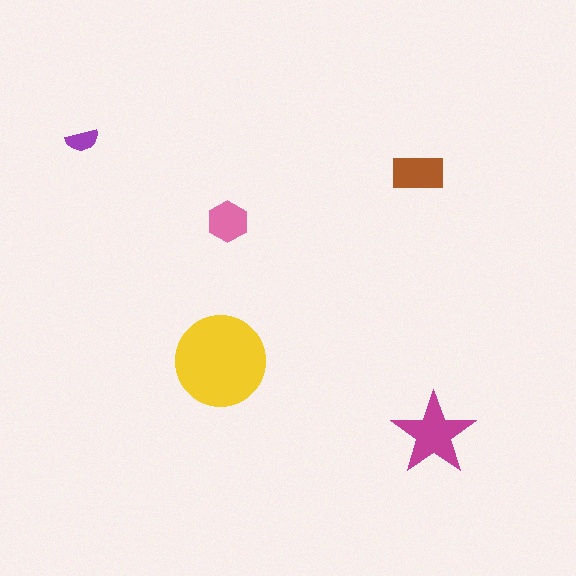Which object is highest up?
The purple semicircle is topmost.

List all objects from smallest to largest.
The purple semicircle, the pink hexagon, the brown rectangle, the magenta star, the yellow circle.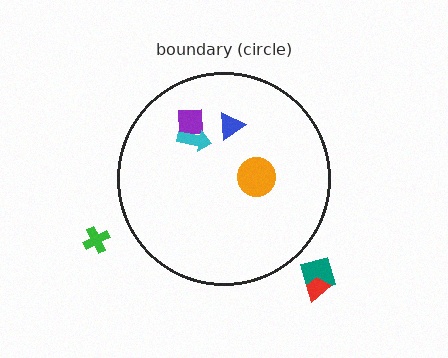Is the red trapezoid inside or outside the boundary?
Outside.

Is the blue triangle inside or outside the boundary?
Inside.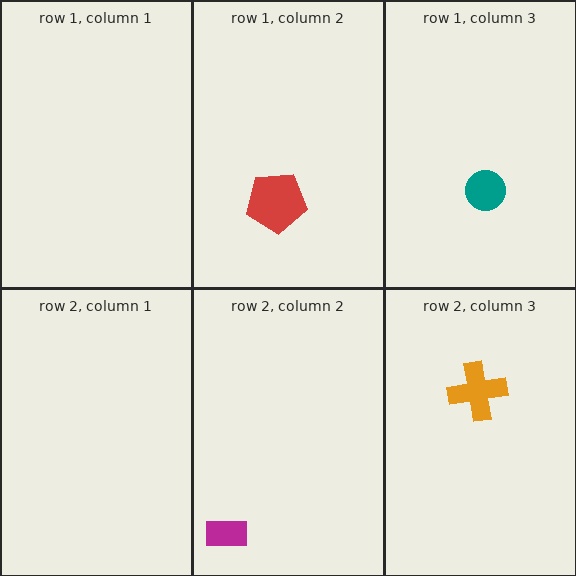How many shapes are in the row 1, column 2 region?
1.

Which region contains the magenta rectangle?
The row 2, column 2 region.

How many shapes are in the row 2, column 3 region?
1.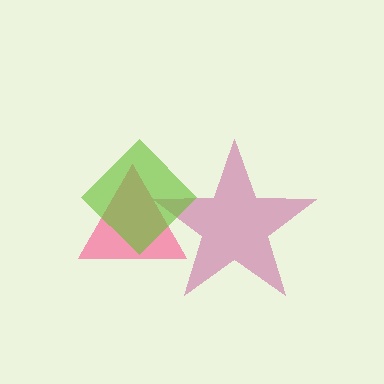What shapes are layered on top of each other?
The layered shapes are: a pink triangle, a magenta star, a lime diamond.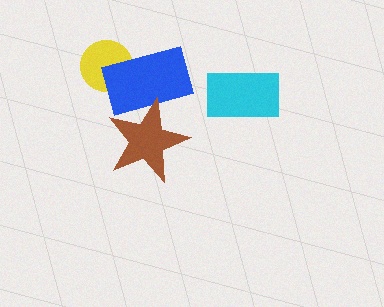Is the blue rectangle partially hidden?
Yes, it is partially covered by another shape.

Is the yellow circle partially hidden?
Yes, it is partially covered by another shape.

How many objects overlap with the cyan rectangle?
0 objects overlap with the cyan rectangle.